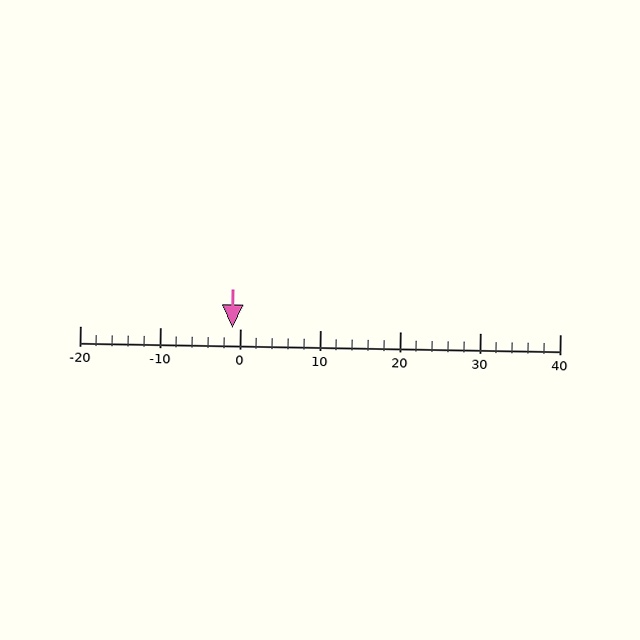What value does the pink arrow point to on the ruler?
The pink arrow points to approximately -1.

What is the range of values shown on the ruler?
The ruler shows values from -20 to 40.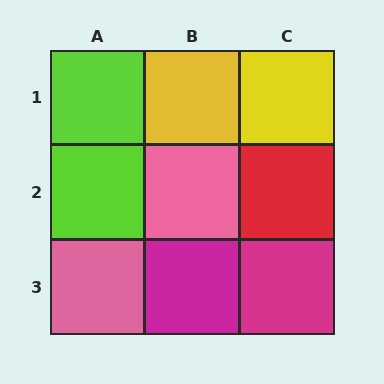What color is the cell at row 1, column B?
Yellow.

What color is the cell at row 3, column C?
Magenta.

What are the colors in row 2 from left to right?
Lime, pink, red.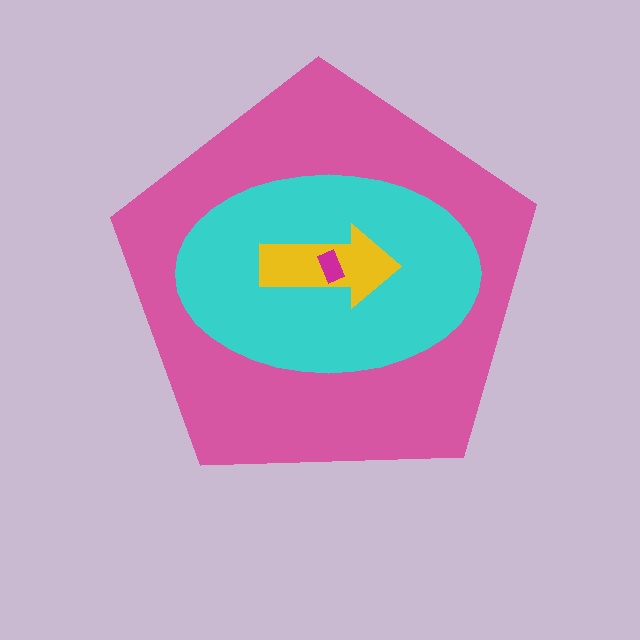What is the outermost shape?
The pink pentagon.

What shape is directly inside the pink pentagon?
The cyan ellipse.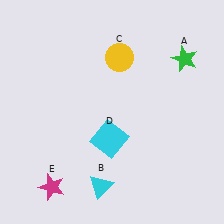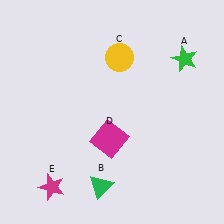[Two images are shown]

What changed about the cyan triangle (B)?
In Image 1, B is cyan. In Image 2, it changed to green.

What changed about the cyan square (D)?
In Image 1, D is cyan. In Image 2, it changed to magenta.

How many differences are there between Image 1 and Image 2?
There are 2 differences between the two images.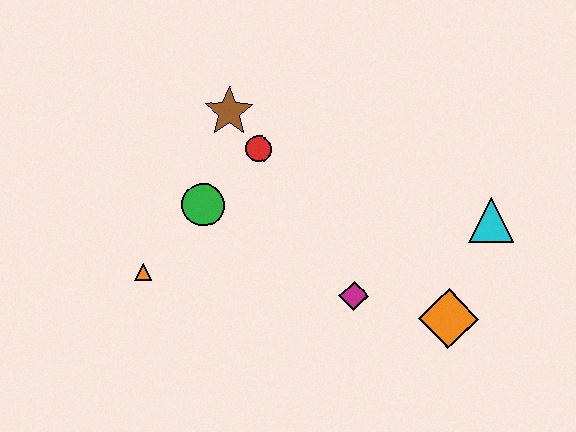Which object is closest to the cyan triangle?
The orange diamond is closest to the cyan triangle.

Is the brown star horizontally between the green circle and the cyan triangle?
Yes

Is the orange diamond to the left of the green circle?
No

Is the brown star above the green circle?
Yes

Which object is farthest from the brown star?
The orange diamond is farthest from the brown star.